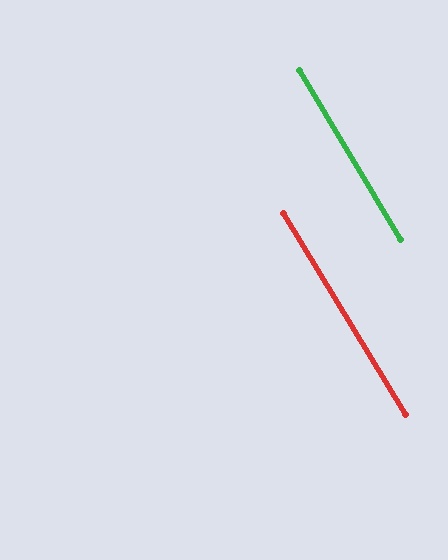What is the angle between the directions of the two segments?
Approximately 0 degrees.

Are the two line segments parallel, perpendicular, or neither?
Parallel — their directions differ by only 0.4°.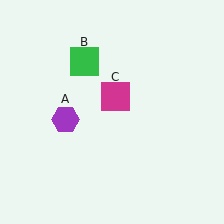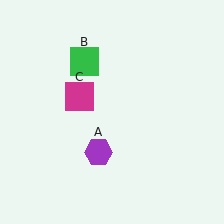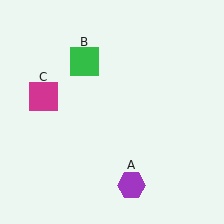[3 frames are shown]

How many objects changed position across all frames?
2 objects changed position: purple hexagon (object A), magenta square (object C).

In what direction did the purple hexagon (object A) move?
The purple hexagon (object A) moved down and to the right.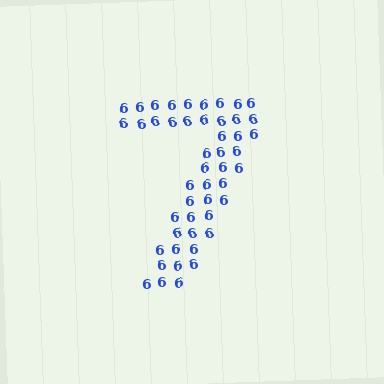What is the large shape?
The large shape is the digit 7.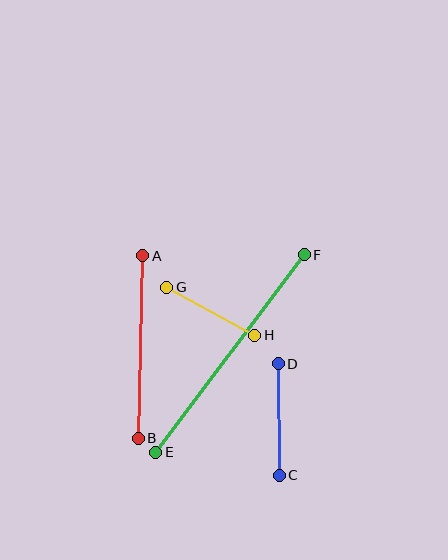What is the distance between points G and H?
The distance is approximately 100 pixels.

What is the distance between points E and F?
The distance is approximately 247 pixels.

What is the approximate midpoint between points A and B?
The midpoint is at approximately (141, 347) pixels.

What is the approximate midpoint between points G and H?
The midpoint is at approximately (211, 311) pixels.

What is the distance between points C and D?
The distance is approximately 112 pixels.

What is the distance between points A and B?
The distance is approximately 183 pixels.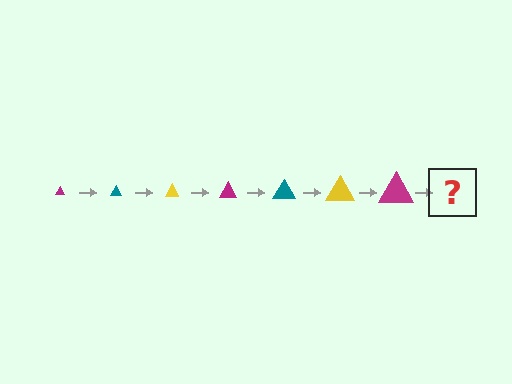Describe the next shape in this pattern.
It should be a teal triangle, larger than the previous one.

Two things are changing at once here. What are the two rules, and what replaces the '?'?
The two rules are that the triangle grows larger each step and the color cycles through magenta, teal, and yellow. The '?' should be a teal triangle, larger than the previous one.